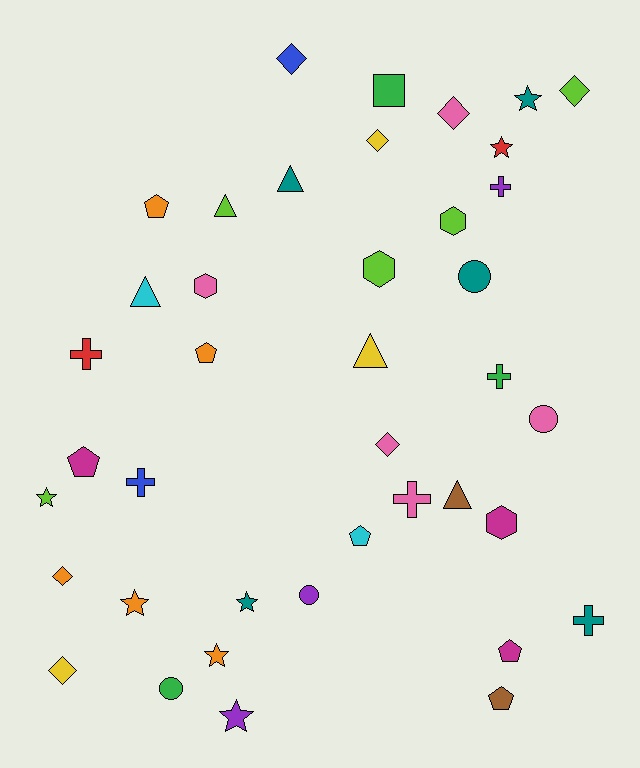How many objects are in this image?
There are 40 objects.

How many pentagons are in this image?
There are 6 pentagons.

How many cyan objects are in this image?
There are 2 cyan objects.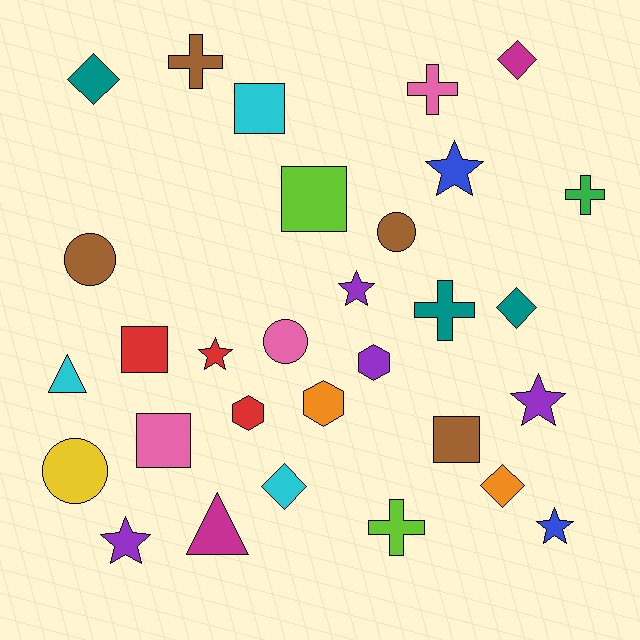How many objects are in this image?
There are 30 objects.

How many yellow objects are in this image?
There is 1 yellow object.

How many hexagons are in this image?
There are 3 hexagons.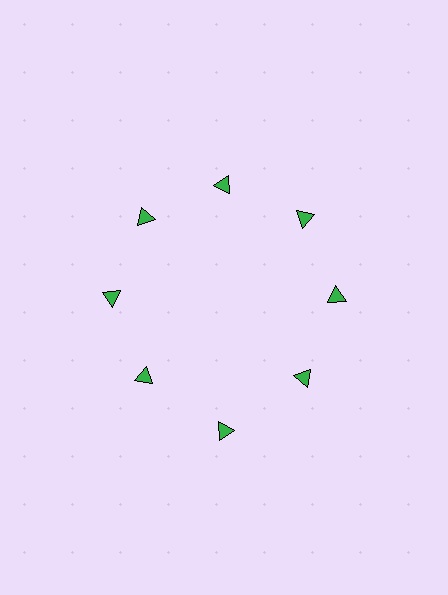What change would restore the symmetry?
The symmetry would be restored by moving it inward, back onto the ring so that all 8 triangles sit at equal angles and equal distance from the center.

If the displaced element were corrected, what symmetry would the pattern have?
It would have 8-fold rotational symmetry — the pattern would map onto itself every 45 degrees.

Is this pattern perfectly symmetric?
No. The 8 green triangles are arranged in a ring, but one element near the 6 o'clock position is pushed outward from the center, breaking the 8-fold rotational symmetry.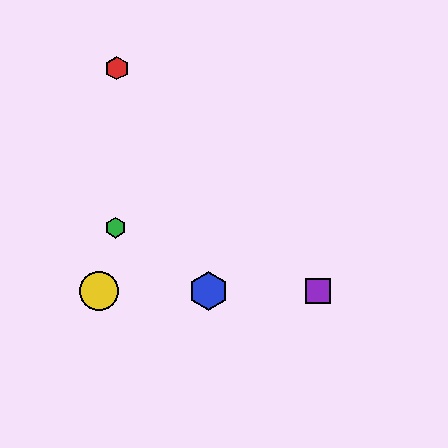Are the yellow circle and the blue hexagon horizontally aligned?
Yes, both are at y≈291.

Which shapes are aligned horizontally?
The blue hexagon, the yellow circle, the purple square are aligned horizontally.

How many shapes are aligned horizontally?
3 shapes (the blue hexagon, the yellow circle, the purple square) are aligned horizontally.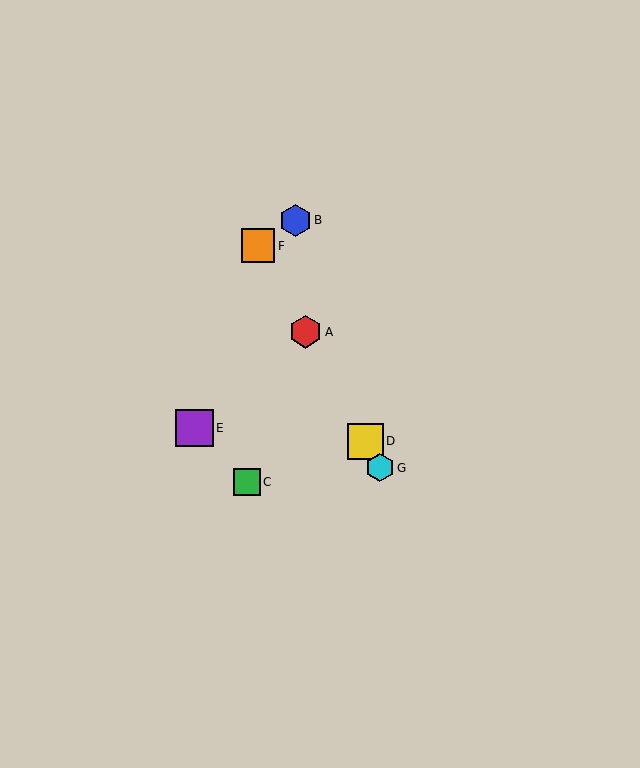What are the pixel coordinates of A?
Object A is at (305, 332).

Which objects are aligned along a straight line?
Objects A, D, F, G are aligned along a straight line.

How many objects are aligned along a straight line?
4 objects (A, D, F, G) are aligned along a straight line.